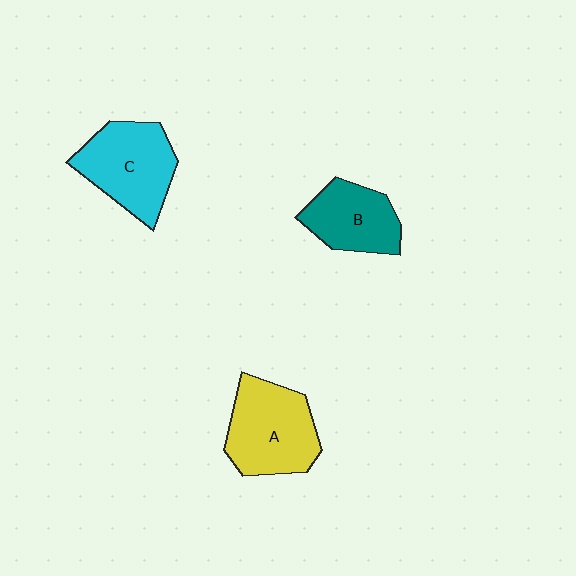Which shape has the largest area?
Shape A (yellow).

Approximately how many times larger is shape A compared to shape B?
Approximately 1.3 times.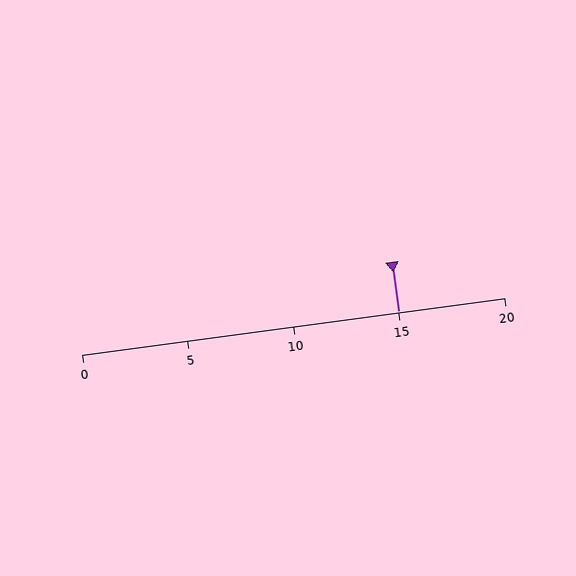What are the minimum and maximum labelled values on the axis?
The axis runs from 0 to 20.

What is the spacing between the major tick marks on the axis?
The major ticks are spaced 5 apart.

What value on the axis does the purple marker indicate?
The marker indicates approximately 15.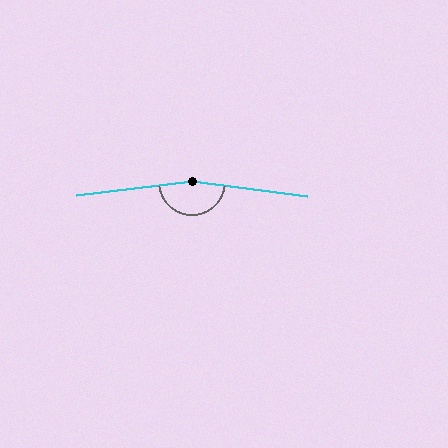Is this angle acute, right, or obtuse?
It is obtuse.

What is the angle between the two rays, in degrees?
Approximately 166 degrees.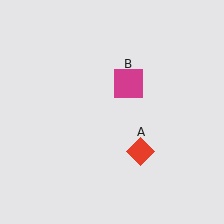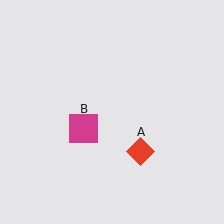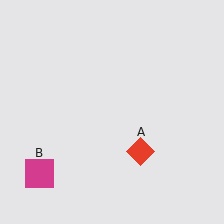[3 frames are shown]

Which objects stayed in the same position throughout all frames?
Red diamond (object A) remained stationary.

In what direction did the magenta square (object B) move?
The magenta square (object B) moved down and to the left.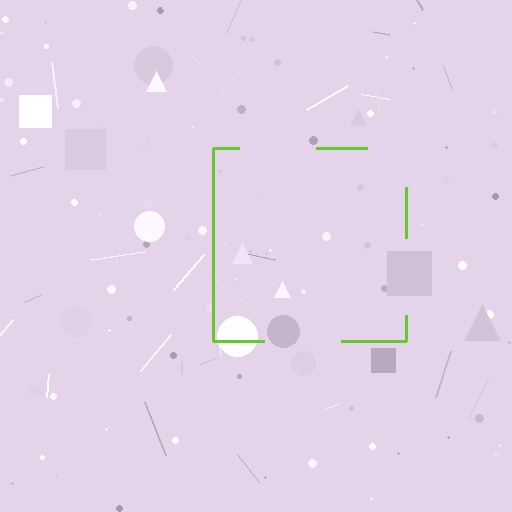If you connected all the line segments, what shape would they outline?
They would outline a square.